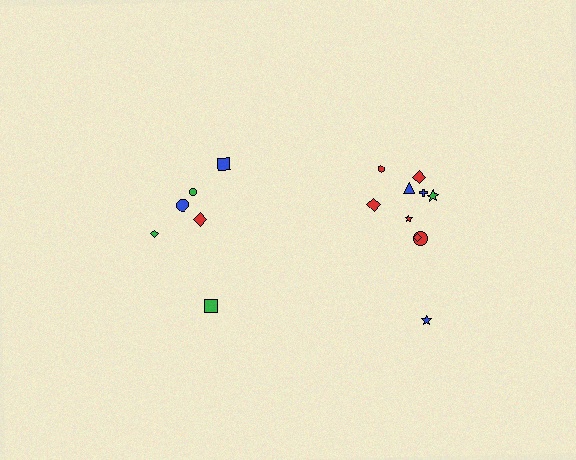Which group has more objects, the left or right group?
The right group.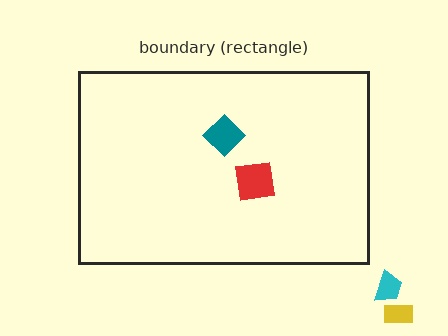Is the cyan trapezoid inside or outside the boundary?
Outside.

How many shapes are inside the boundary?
2 inside, 2 outside.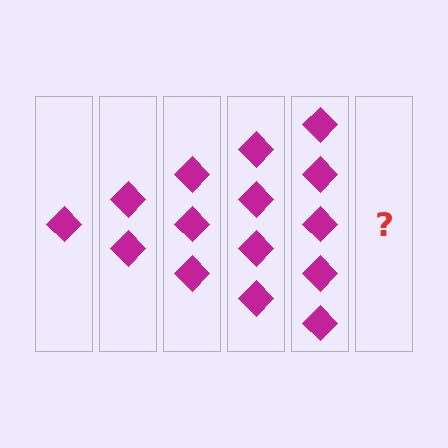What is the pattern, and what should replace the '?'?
The pattern is that each step adds one more diamond. The '?' should be 6 diamonds.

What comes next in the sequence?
The next element should be 6 diamonds.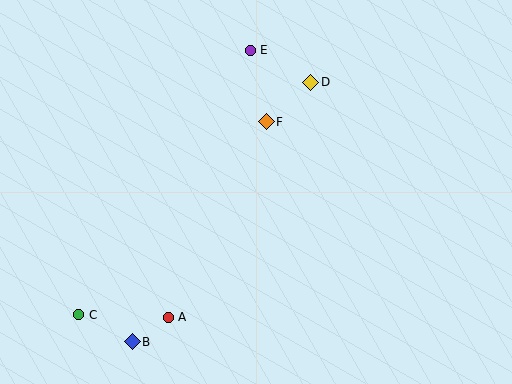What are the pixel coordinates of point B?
Point B is at (132, 342).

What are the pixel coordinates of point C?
Point C is at (79, 315).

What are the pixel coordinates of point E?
Point E is at (250, 50).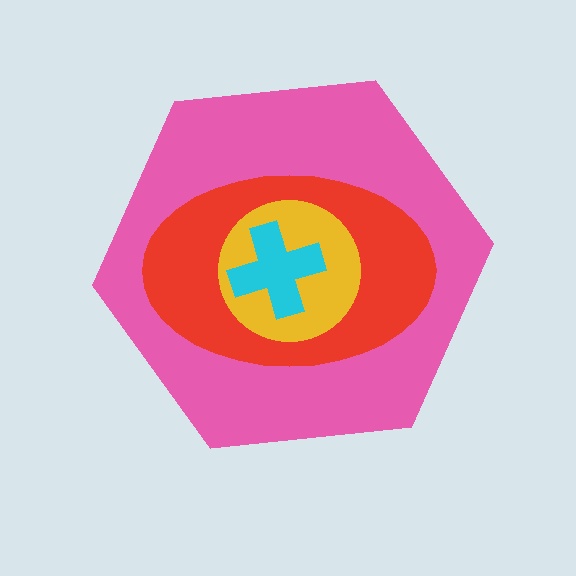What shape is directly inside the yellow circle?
The cyan cross.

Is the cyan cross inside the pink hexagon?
Yes.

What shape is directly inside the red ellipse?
The yellow circle.